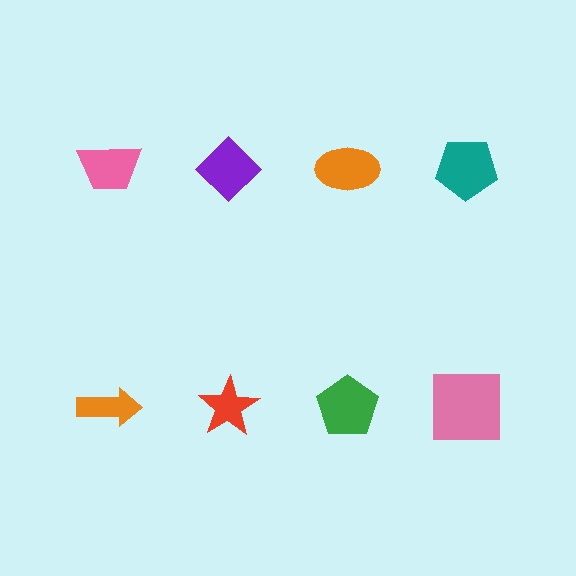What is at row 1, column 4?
A teal pentagon.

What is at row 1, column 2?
A purple diamond.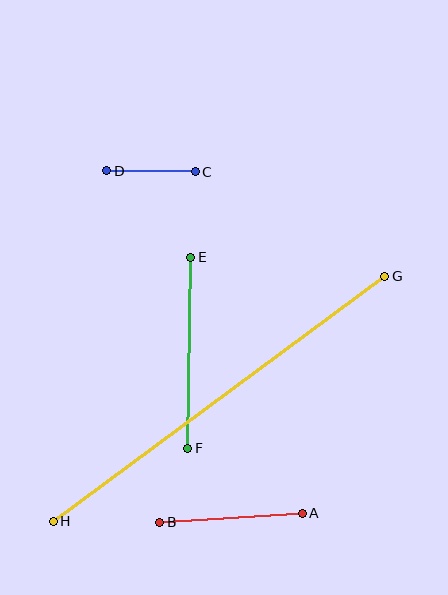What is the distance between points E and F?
The distance is approximately 191 pixels.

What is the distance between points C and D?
The distance is approximately 89 pixels.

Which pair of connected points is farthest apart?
Points G and H are farthest apart.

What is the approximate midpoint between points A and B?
The midpoint is at approximately (231, 518) pixels.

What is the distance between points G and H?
The distance is approximately 412 pixels.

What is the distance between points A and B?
The distance is approximately 143 pixels.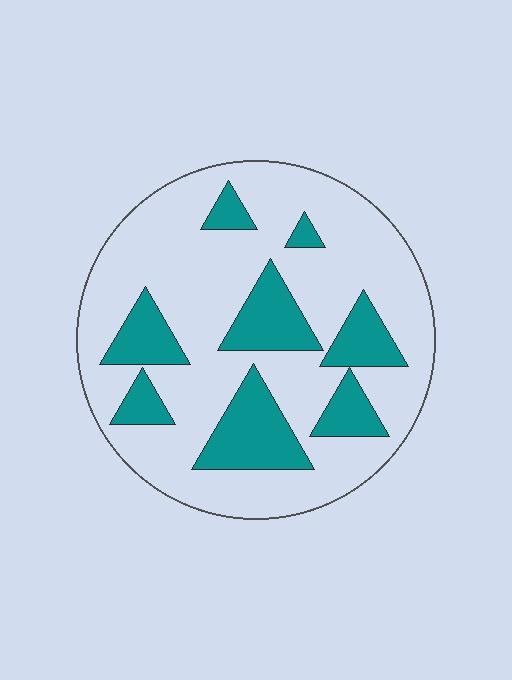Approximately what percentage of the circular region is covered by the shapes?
Approximately 25%.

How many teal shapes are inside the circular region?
8.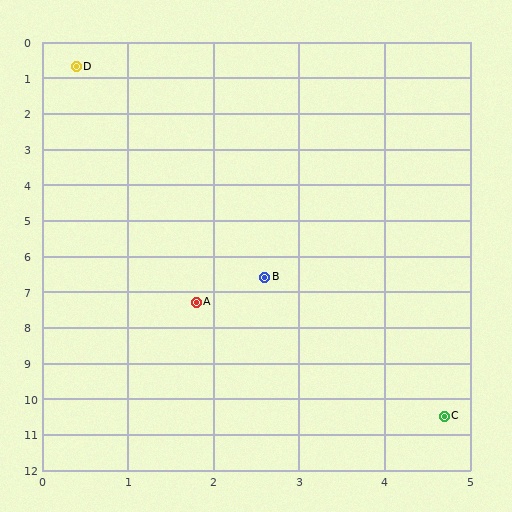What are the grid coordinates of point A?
Point A is at approximately (1.8, 7.3).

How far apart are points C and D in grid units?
Points C and D are about 10.7 grid units apart.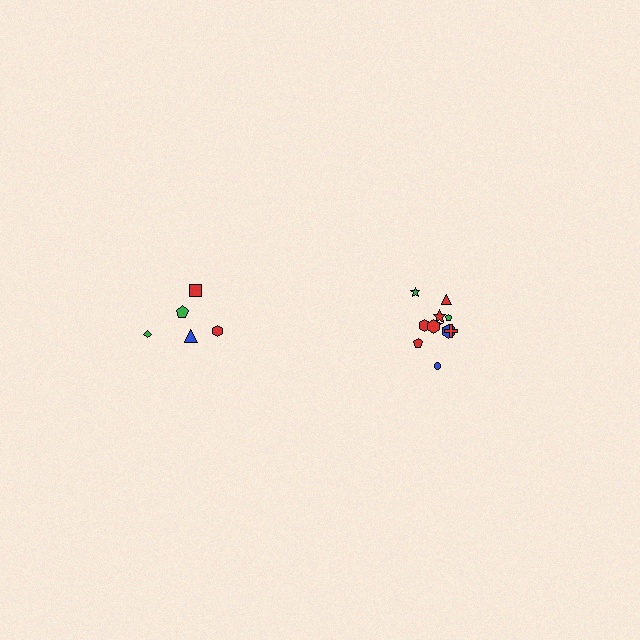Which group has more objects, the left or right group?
The right group.